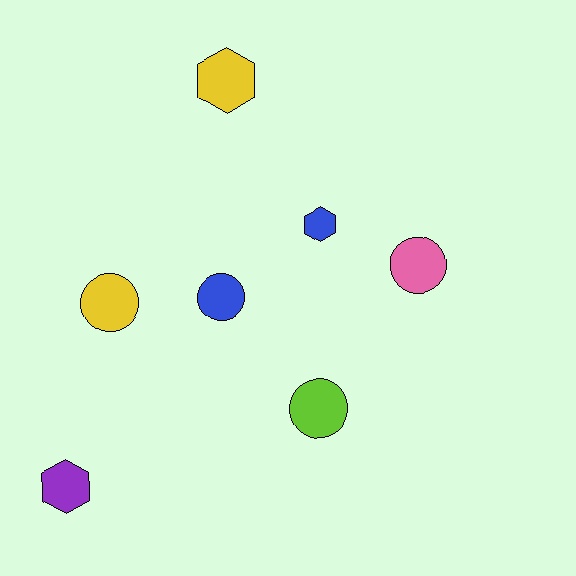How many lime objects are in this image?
There is 1 lime object.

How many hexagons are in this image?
There are 3 hexagons.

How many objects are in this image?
There are 7 objects.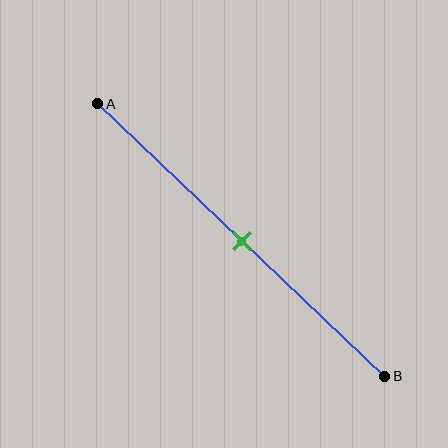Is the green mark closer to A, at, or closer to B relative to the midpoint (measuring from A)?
The green mark is approximately at the midpoint of segment AB.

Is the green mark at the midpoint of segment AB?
Yes, the mark is approximately at the midpoint.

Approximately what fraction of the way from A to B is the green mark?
The green mark is approximately 50% of the way from A to B.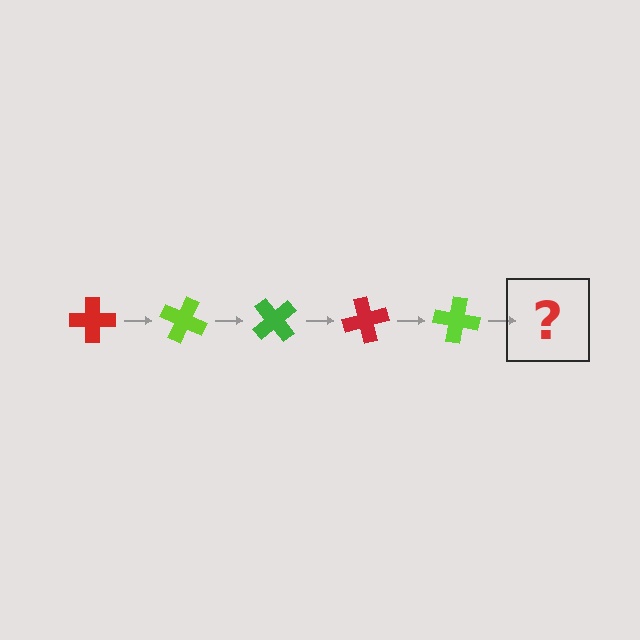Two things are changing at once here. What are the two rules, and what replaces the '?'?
The two rules are that it rotates 25 degrees each step and the color cycles through red, lime, and green. The '?' should be a green cross, rotated 125 degrees from the start.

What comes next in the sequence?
The next element should be a green cross, rotated 125 degrees from the start.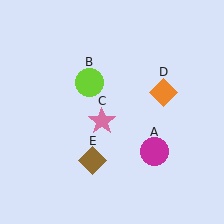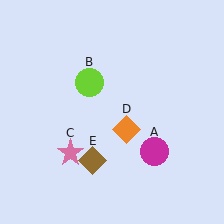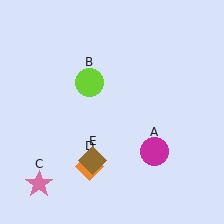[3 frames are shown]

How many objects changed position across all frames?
2 objects changed position: pink star (object C), orange diamond (object D).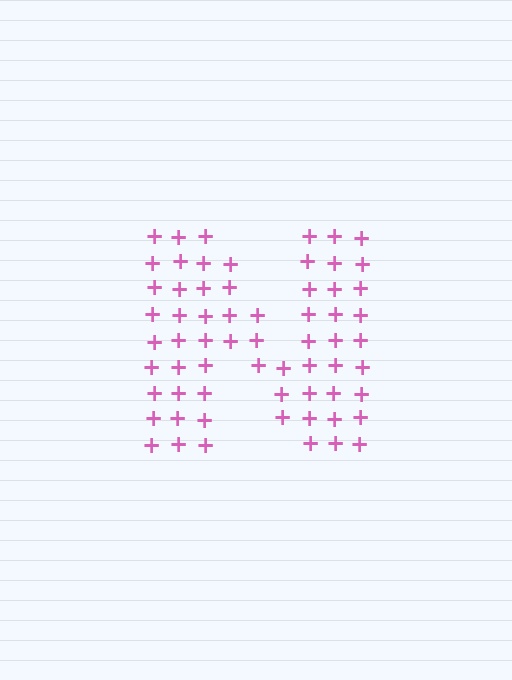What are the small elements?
The small elements are plus signs.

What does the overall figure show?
The overall figure shows the letter N.